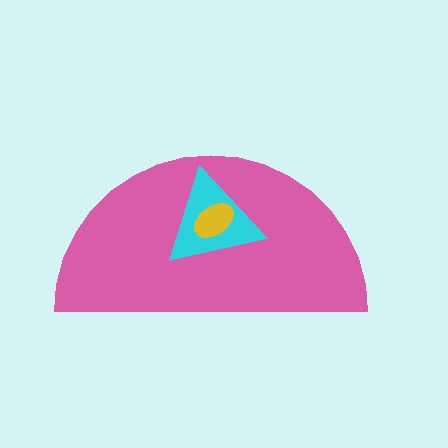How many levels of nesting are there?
3.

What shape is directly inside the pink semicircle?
The cyan triangle.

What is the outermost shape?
The pink semicircle.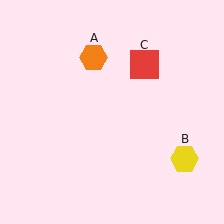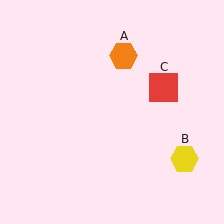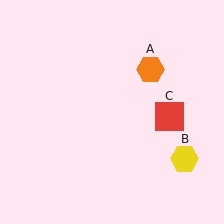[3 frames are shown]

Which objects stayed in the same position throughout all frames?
Yellow hexagon (object B) remained stationary.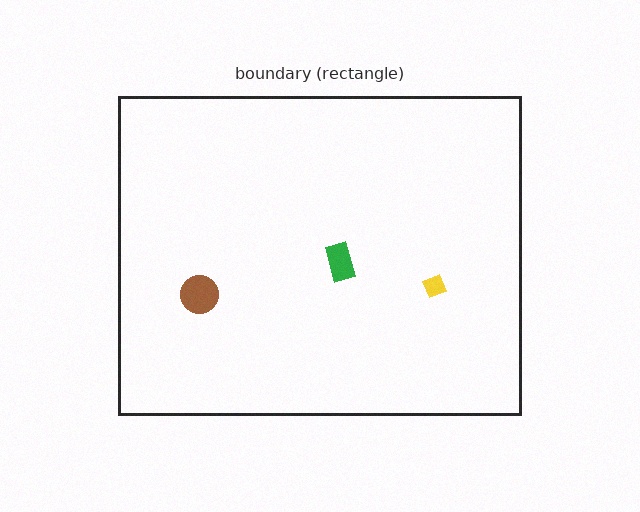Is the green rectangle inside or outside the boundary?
Inside.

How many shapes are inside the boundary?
3 inside, 0 outside.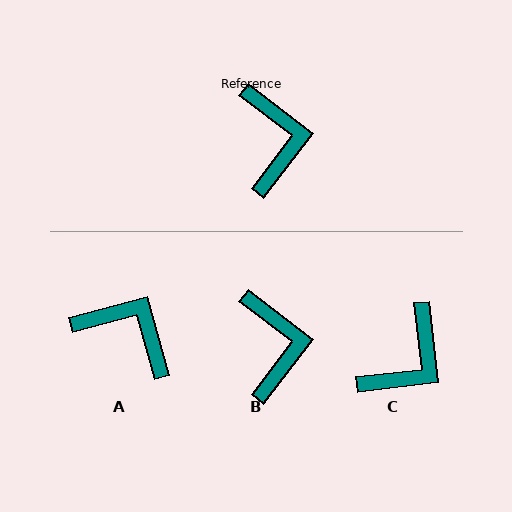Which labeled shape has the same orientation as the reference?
B.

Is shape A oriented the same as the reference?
No, it is off by about 53 degrees.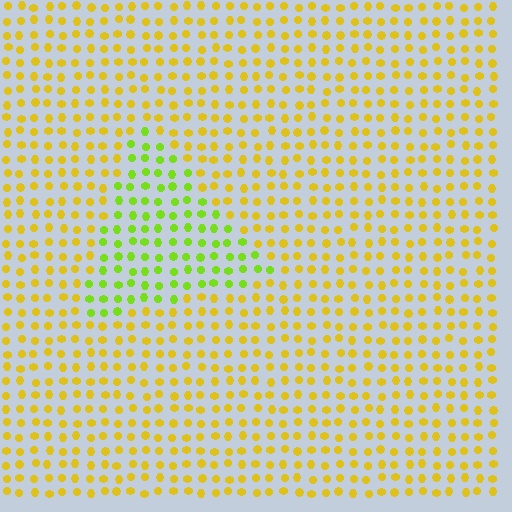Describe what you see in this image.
The image is filled with small yellow elements in a uniform arrangement. A triangle-shaped region is visible where the elements are tinted to a slightly different hue, forming a subtle color boundary.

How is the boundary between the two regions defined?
The boundary is defined purely by a slight shift in hue (about 41 degrees). Spacing, size, and orientation are identical on both sides.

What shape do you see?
I see a triangle.